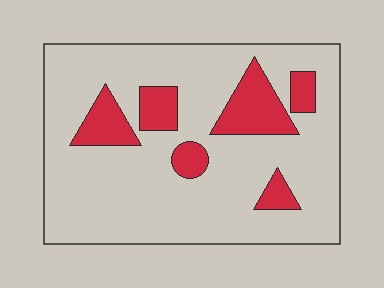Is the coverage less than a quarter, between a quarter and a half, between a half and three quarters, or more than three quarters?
Less than a quarter.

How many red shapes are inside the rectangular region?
6.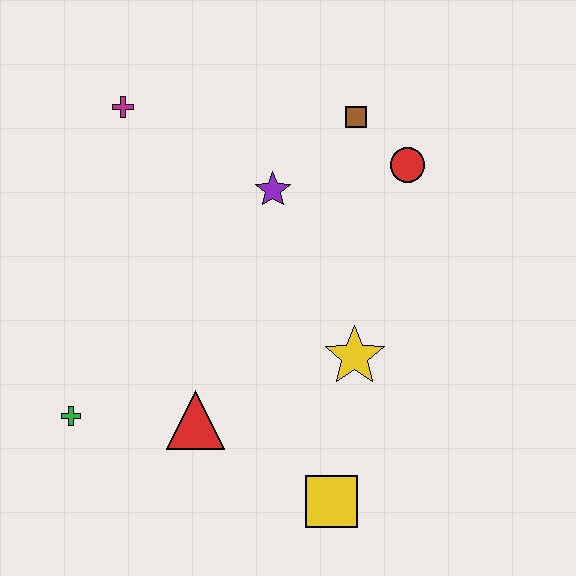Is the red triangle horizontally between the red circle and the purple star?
No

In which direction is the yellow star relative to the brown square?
The yellow star is below the brown square.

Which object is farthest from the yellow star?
The magenta cross is farthest from the yellow star.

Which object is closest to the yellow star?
The yellow square is closest to the yellow star.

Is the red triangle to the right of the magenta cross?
Yes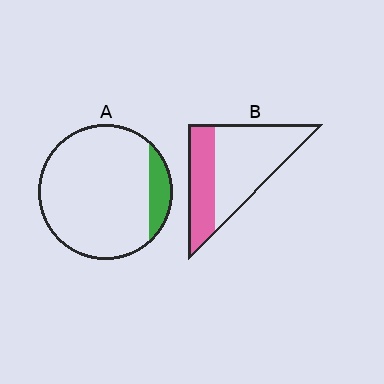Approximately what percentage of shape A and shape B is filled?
A is approximately 10% and B is approximately 35%.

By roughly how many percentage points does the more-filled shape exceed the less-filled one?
By roughly 25 percentage points (B over A).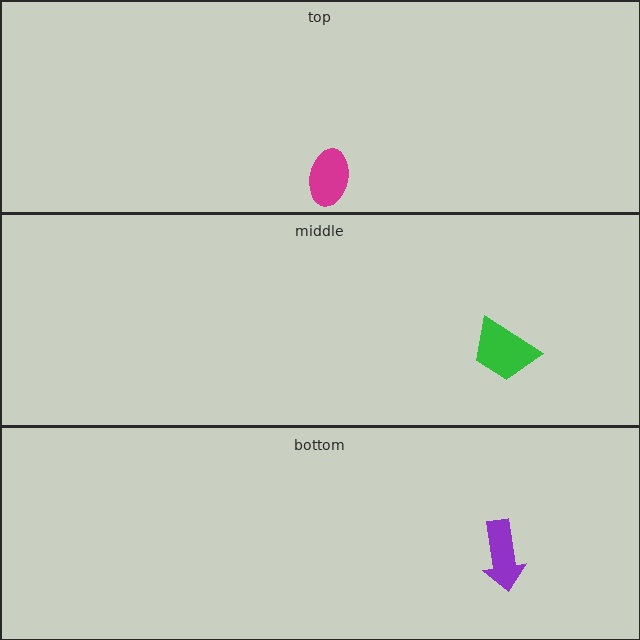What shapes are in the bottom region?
The purple arrow.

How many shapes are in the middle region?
1.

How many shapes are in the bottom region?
1.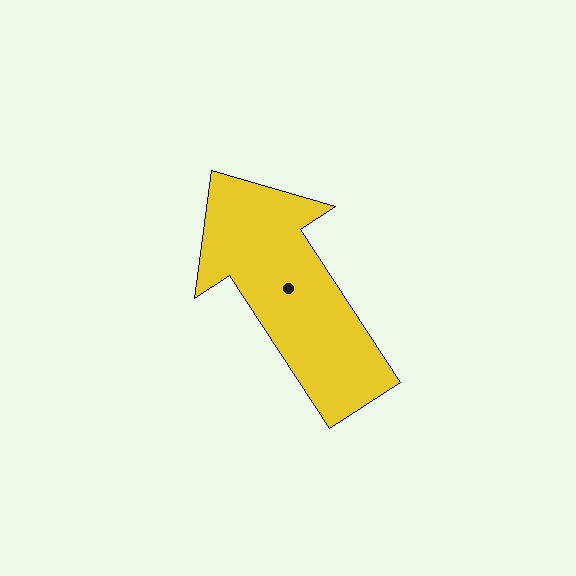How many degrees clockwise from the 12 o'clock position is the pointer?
Approximately 327 degrees.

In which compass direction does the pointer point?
Northwest.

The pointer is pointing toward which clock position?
Roughly 11 o'clock.